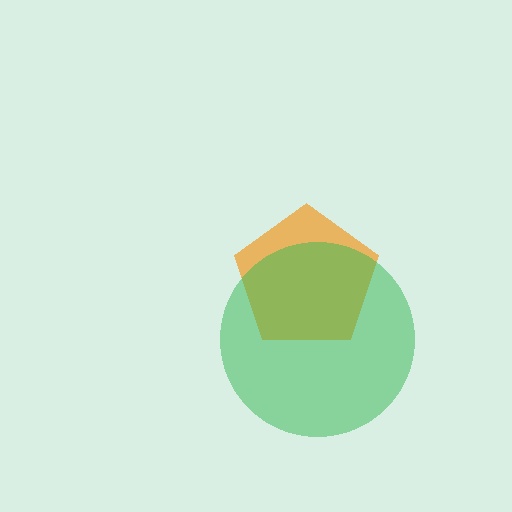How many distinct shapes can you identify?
There are 2 distinct shapes: an orange pentagon, a green circle.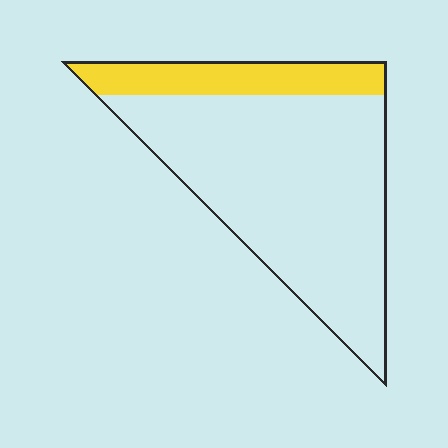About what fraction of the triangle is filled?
About one fifth (1/5).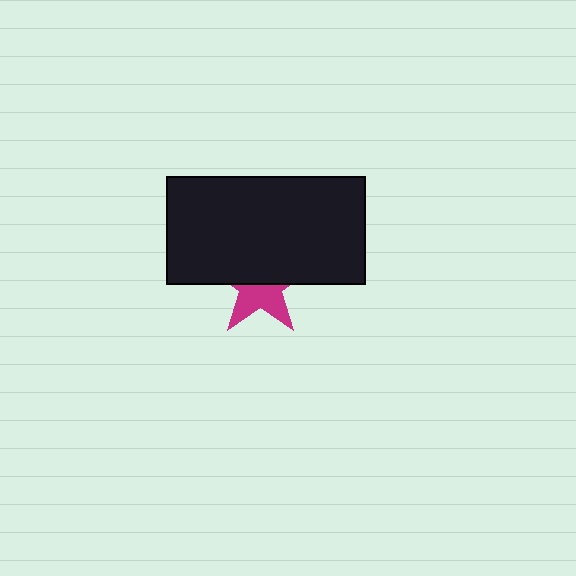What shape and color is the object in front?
The object in front is a black rectangle.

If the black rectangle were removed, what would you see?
You would see the complete magenta star.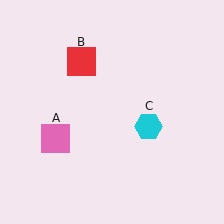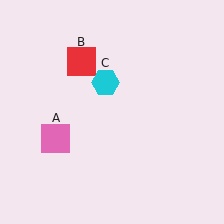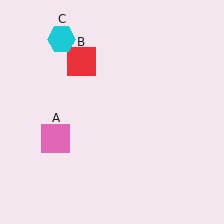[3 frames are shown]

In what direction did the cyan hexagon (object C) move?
The cyan hexagon (object C) moved up and to the left.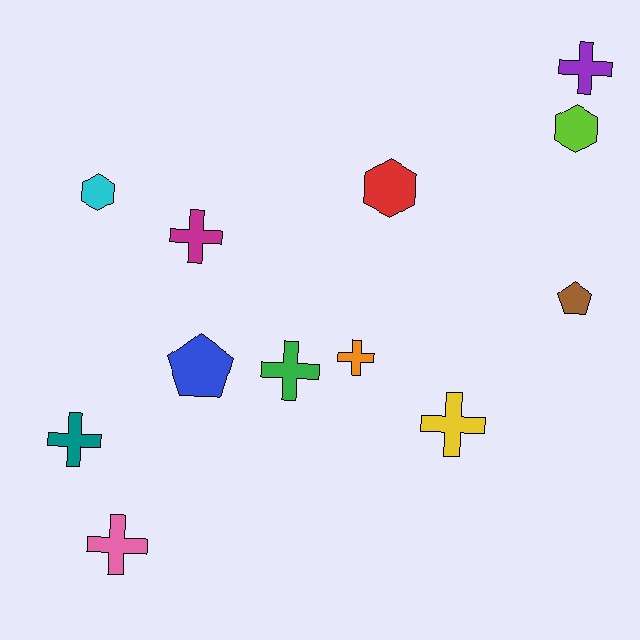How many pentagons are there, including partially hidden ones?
There are 2 pentagons.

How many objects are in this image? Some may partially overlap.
There are 12 objects.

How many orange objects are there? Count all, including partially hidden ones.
There is 1 orange object.